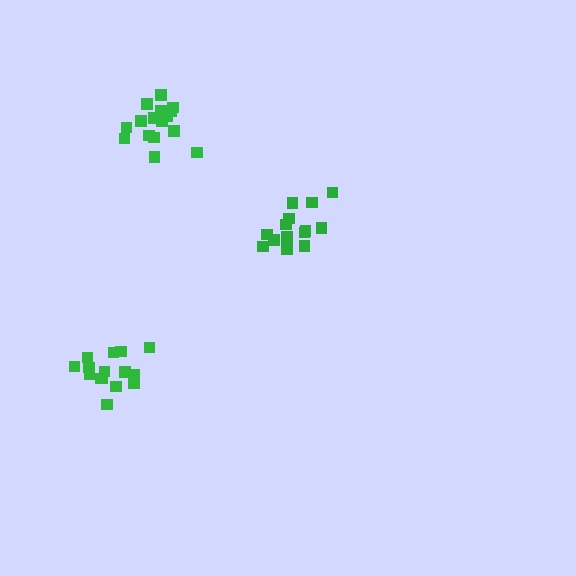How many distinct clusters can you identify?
There are 3 distinct clusters.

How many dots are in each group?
Group 1: 15 dots, Group 2: 16 dots, Group 3: 14 dots (45 total).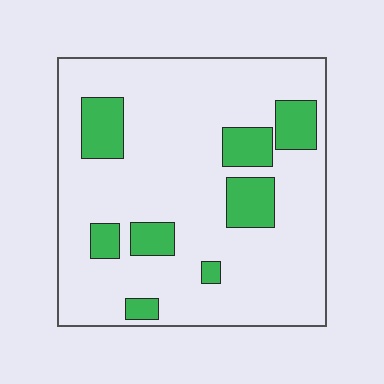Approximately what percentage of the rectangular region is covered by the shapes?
Approximately 20%.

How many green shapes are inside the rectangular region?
8.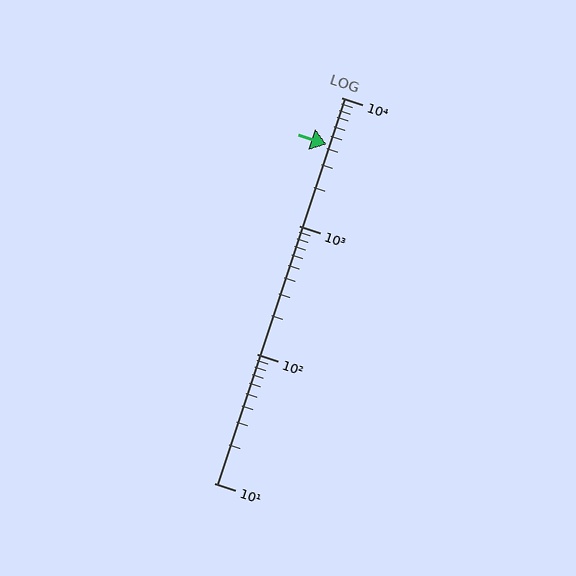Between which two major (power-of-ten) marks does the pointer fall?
The pointer is between 1000 and 10000.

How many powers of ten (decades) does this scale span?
The scale spans 3 decades, from 10 to 10000.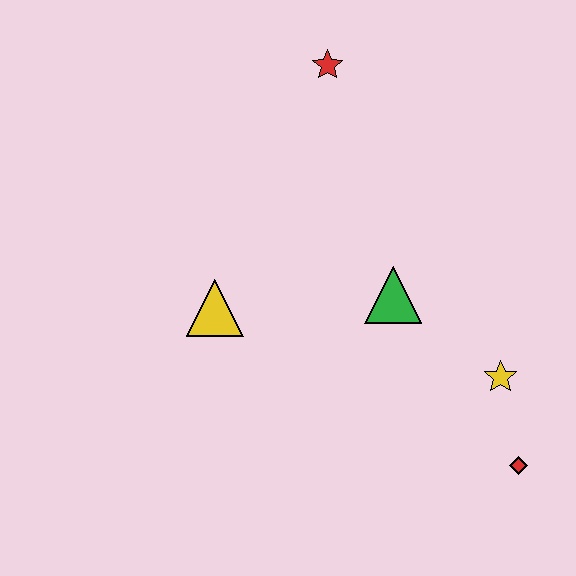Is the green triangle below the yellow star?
No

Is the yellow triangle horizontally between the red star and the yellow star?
No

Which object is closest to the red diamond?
The yellow star is closest to the red diamond.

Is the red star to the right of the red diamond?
No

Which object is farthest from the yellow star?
The red star is farthest from the yellow star.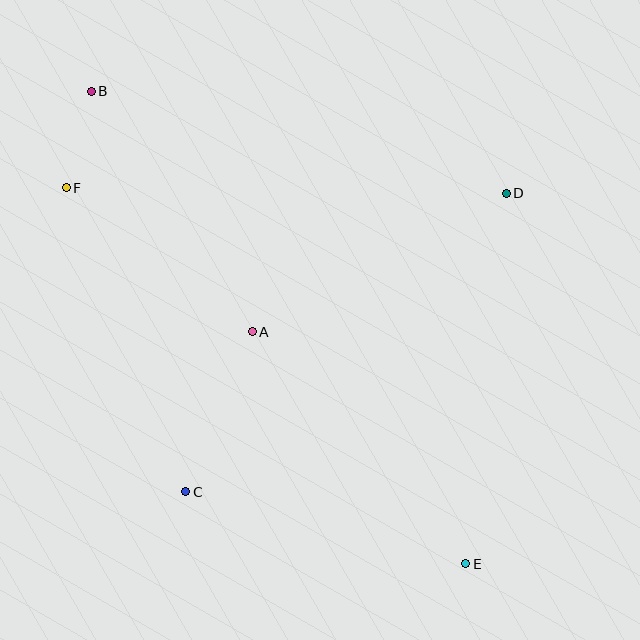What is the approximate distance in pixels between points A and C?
The distance between A and C is approximately 173 pixels.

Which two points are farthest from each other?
Points B and E are farthest from each other.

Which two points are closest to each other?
Points B and F are closest to each other.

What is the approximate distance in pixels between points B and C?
The distance between B and C is approximately 411 pixels.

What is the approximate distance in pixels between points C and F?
The distance between C and F is approximately 327 pixels.